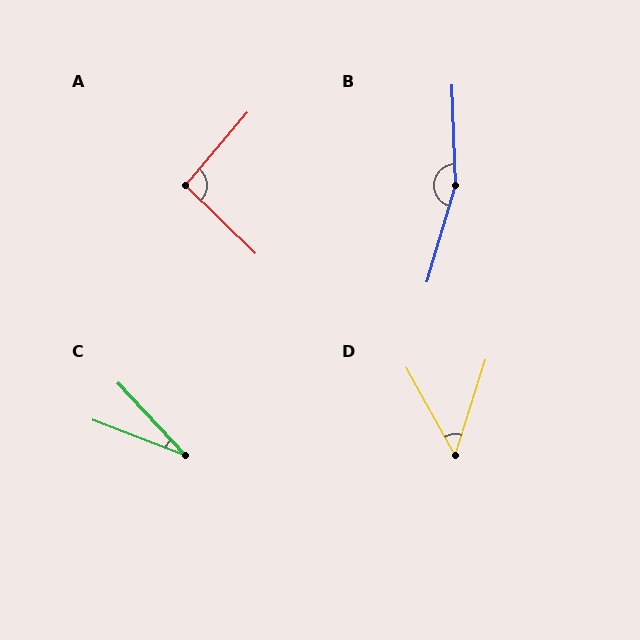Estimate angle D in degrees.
Approximately 47 degrees.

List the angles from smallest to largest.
C (26°), D (47°), A (94°), B (162°).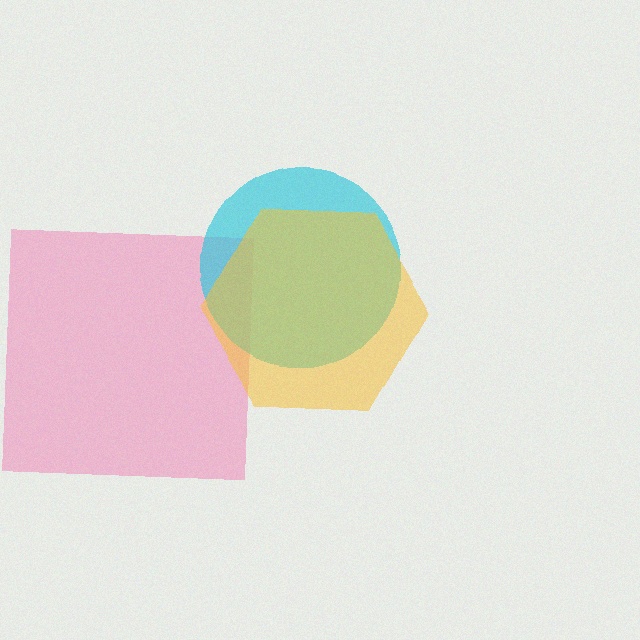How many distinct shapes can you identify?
There are 3 distinct shapes: a pink square, a cyan circle, a yellow hexagon.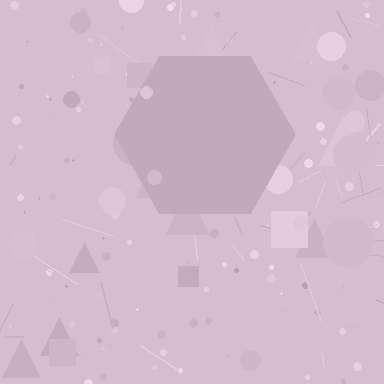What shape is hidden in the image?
A hexagon is hidden in the image.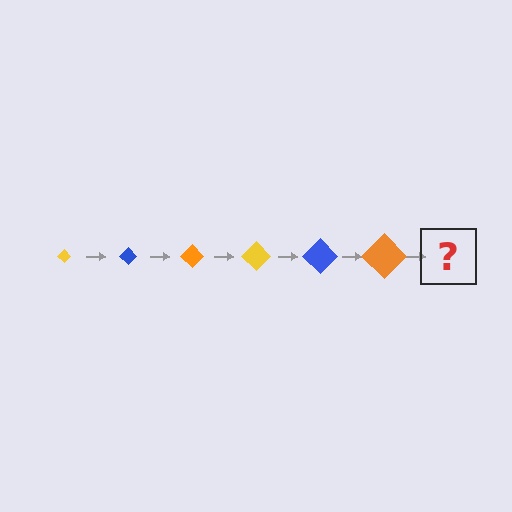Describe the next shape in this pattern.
It should be a yellow diamond, larger than the previous one.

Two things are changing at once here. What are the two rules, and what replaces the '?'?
The two rules are that the diamond grows larger each step and the color cycles through yellow, blue, and orange. The '?' should be a yellow diamond, larger than the previous one.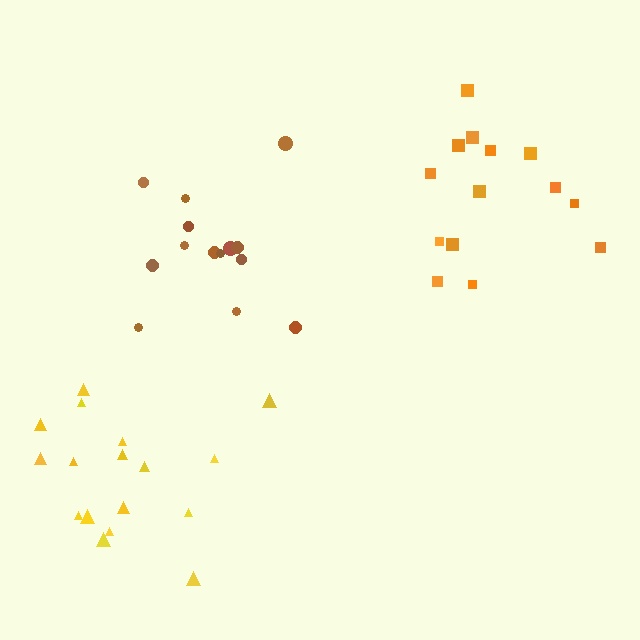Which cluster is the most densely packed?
Brown.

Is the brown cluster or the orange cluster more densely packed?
Brown.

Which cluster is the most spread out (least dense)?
Orange.